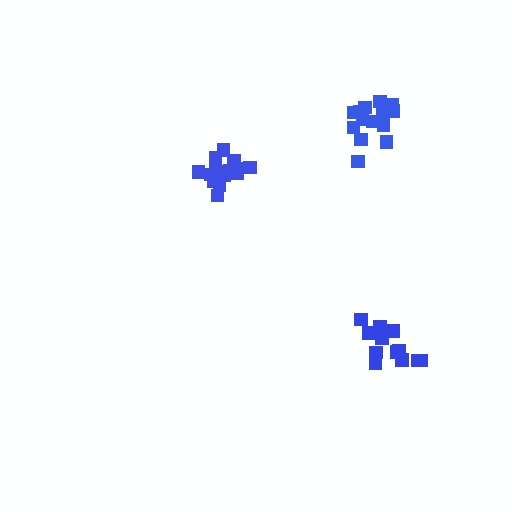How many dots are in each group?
Group 1: 15 dots, Group 2: 12 dots, Group 3: 14 dots (41 total).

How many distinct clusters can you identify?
There are 3 distinct clusters.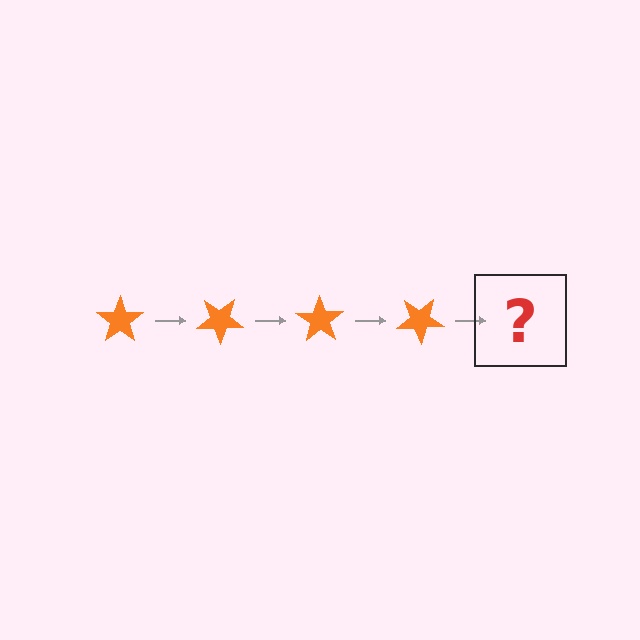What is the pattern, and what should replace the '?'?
The pattern is that the star rotates 35 degrees each step. The '?' should be an orange star rotated 140 degrees.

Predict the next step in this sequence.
The next step is an orange star rotated 140 degrees.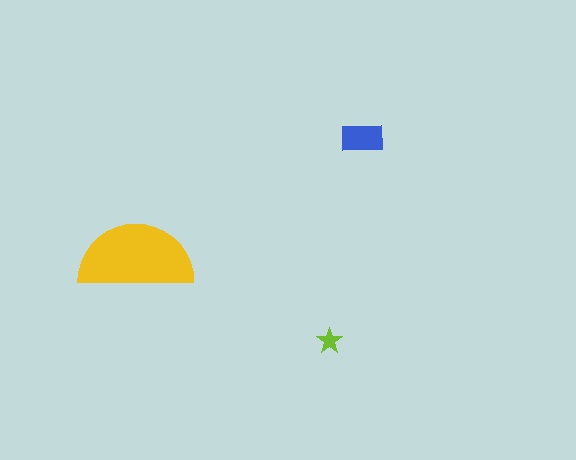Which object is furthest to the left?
The yellow semicircle is leftmost.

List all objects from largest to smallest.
The yellow semicircle, the blue rectangle, the lime star.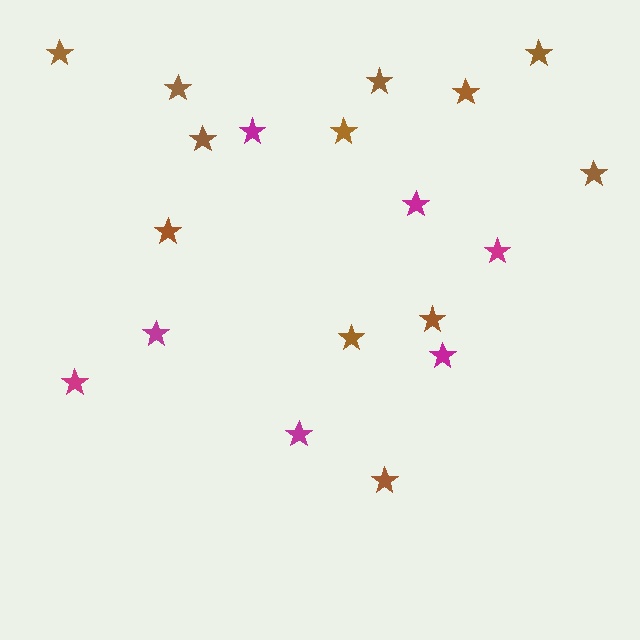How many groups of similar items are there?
There are 2 groups: one group of magenta stars (7) and one group of brown stars (12).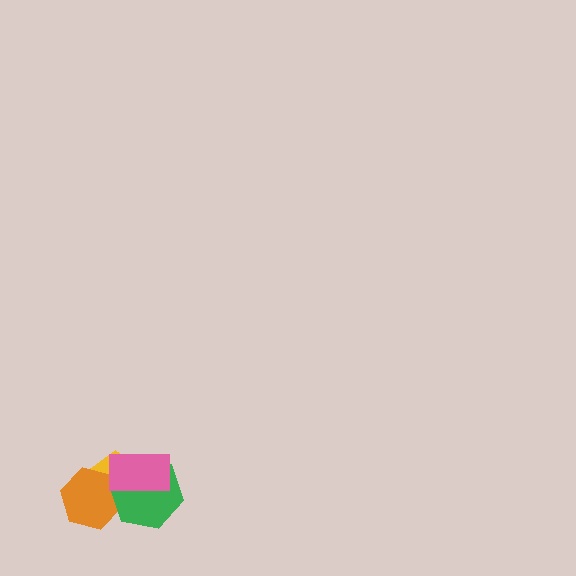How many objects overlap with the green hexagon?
3 objects overlap with the green hexagon.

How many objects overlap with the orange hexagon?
3 objects overlap with the orange hexagon.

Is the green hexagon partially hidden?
Yes, it is partially covered by another shape.